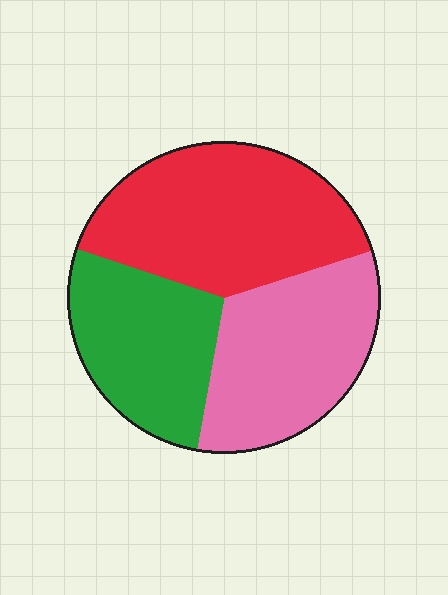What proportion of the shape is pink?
Pink covers 33% of the shape.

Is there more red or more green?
Red.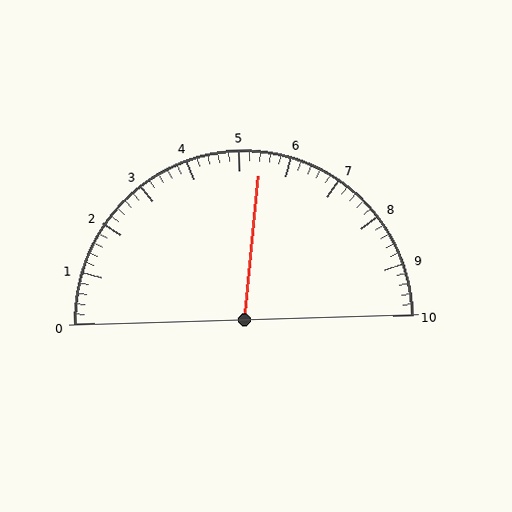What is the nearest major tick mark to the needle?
The nearest major tick mark is 5.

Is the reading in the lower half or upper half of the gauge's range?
The reading is in the upper half of the range (0 to 10).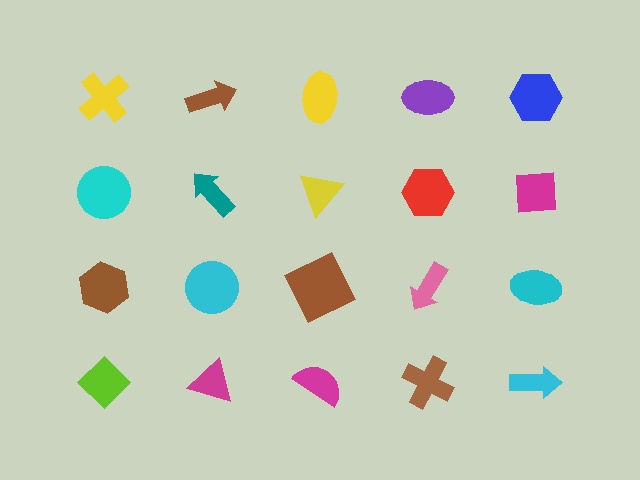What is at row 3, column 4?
A pink arrow.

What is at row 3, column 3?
A brown square.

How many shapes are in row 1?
5 shapes.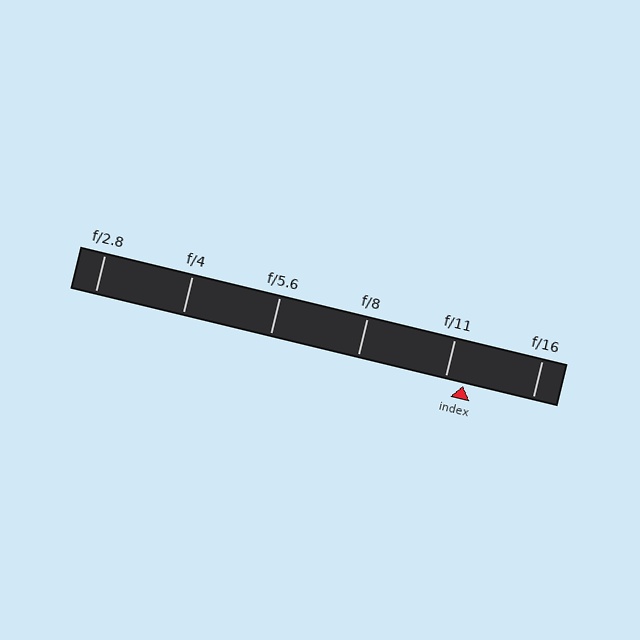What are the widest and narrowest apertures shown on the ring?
The widest aperture shown is f/2.8 and the narrowest is f/16.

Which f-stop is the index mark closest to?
The index mark is closest to f/11.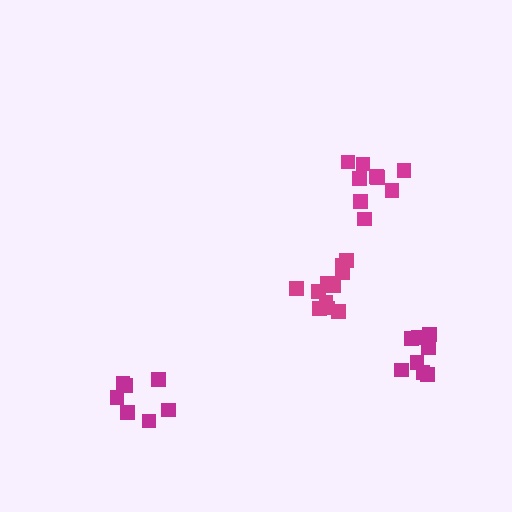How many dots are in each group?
Group 1: 7 dots, Group 2: 9 dots, Group 3: 11 dots, Group 4: 8 dots (35 total).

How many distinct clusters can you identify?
There are 4 distinct clusters.